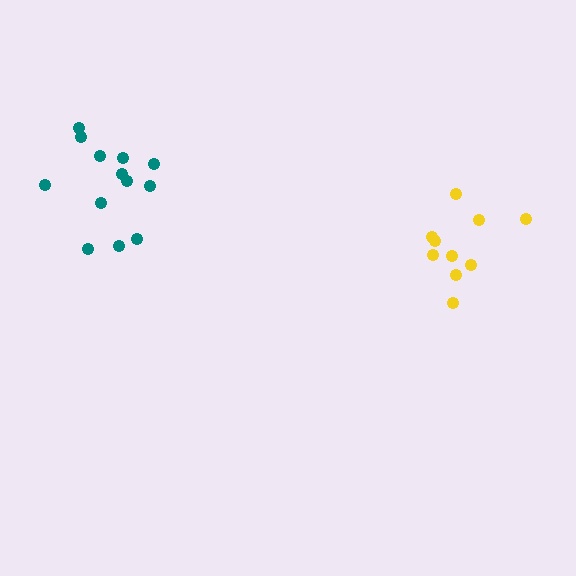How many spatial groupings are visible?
There are 2 spatial groupings.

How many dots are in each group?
Group 1: 10 dots, Group 2: 13 dots (23 total).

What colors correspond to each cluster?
The clusters are colored: yellow, teal.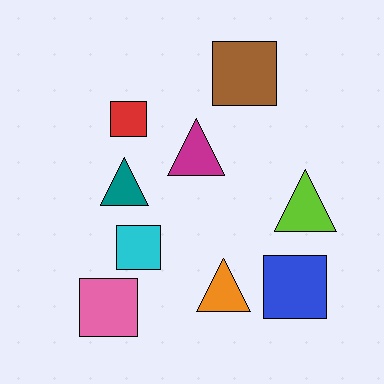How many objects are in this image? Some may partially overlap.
There are 9 objects.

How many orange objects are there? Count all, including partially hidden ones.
There is 1 orange object.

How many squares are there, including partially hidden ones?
There are 5 squares.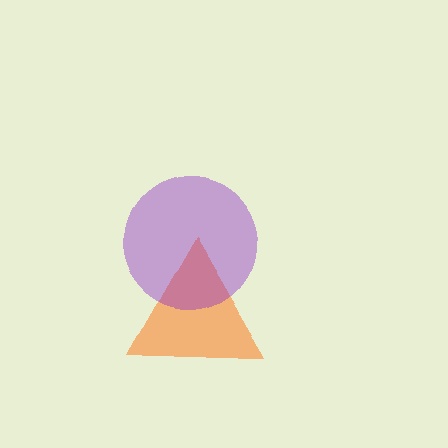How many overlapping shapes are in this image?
There are 2 overlapping shapes in the image.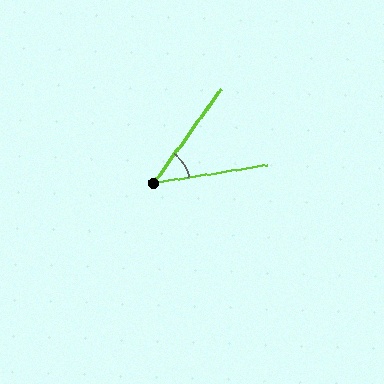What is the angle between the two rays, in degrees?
Approximately 46 degrees.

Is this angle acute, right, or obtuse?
It is acute.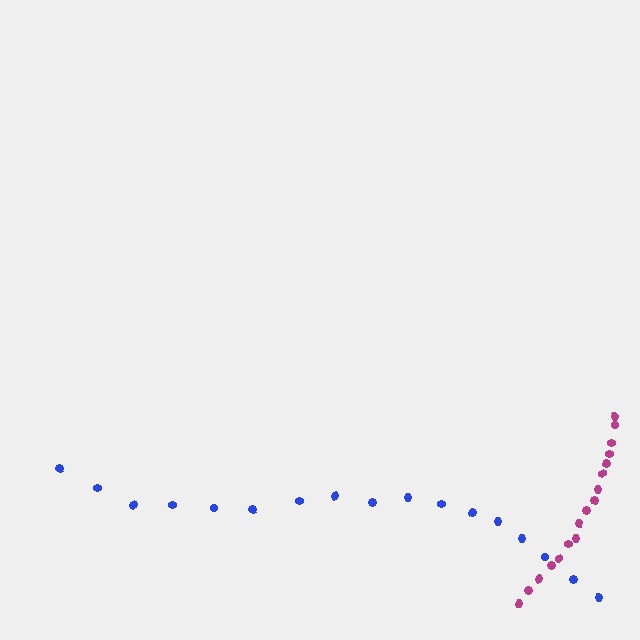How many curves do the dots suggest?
There are 2 distinct paths.